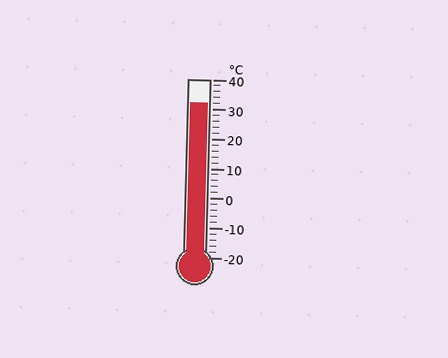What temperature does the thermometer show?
The thermometer shows approximately 32°C.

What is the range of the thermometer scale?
The thermometer scale ranges from -20°C to 40°C.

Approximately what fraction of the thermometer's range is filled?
The thermometer is filled to approximately 85% of its range.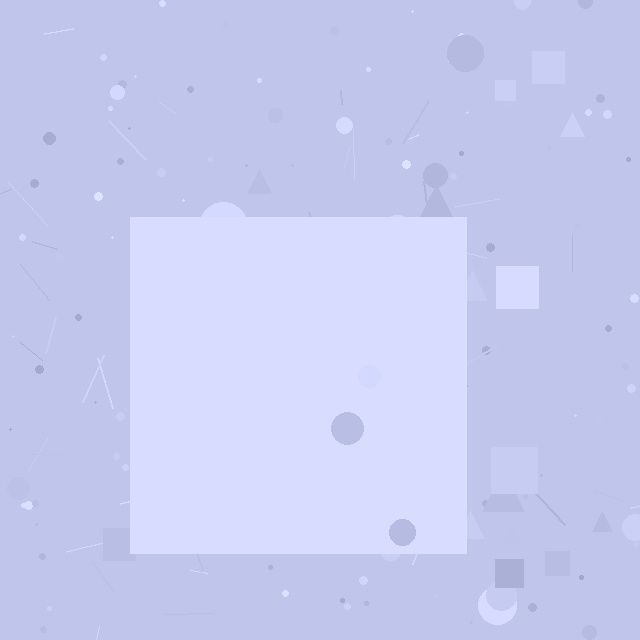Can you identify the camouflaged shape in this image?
The camouflaged shape is a square.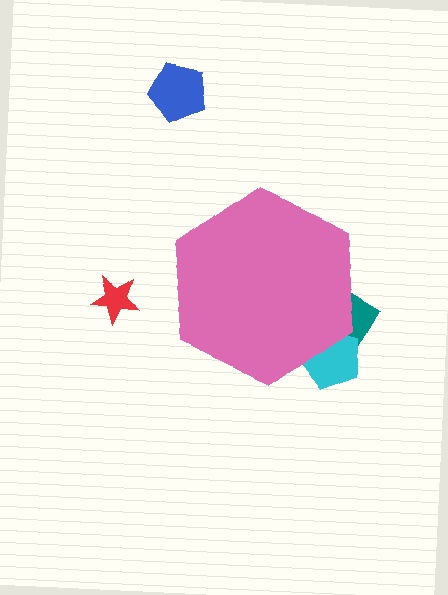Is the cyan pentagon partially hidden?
Yes, the cyan pentagon is partially hidden behind the pink hexagon.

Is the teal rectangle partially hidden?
Yes, the teal rectangle is partially hidden behind the pink hexagon.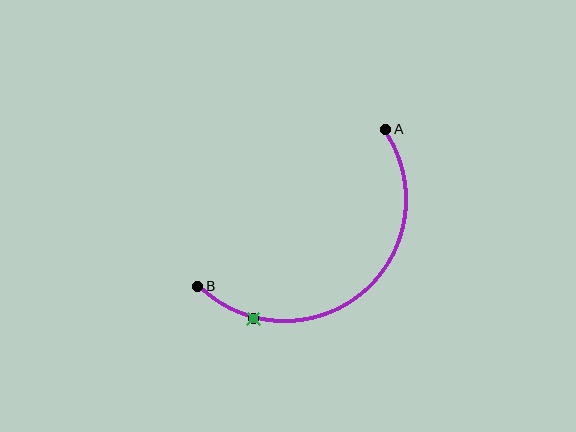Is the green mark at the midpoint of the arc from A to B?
No. The green mark lies on the arc but is closer to endpoint B. The arc midpoint would be at the point on the curve equidistant along the arc from both A and B.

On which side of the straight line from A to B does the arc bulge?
The arc bulges below and to the right of the straight line connecting A and B.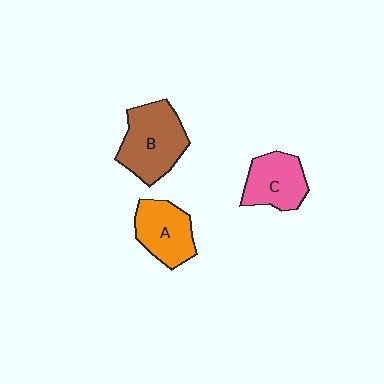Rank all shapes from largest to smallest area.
From largest to smallest: B (brown), A (orange), C (pink).